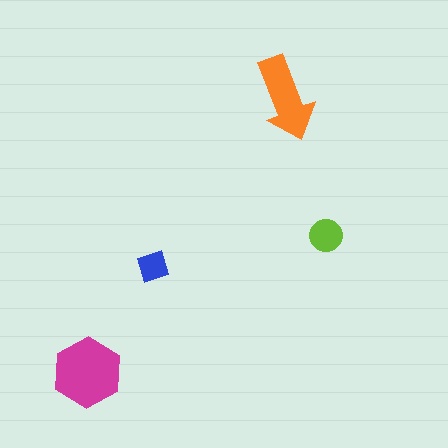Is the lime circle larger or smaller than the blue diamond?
Larger.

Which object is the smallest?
The blue diamond.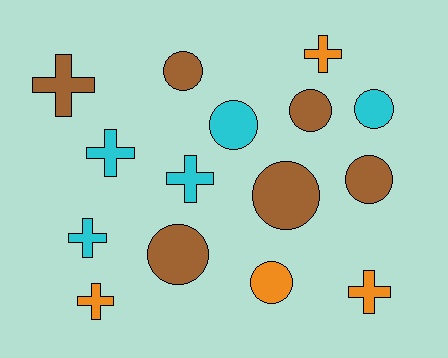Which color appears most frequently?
Brown, with 6 objects.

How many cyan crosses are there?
There are 3 cyan crosses.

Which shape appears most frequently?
Circle, with 8 objects.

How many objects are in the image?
There are 15 objects.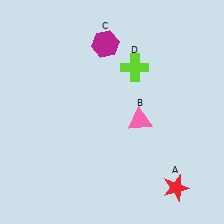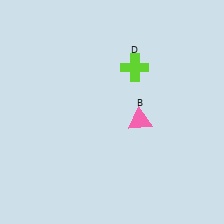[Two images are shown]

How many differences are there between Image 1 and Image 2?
There are 2 differences between the two images.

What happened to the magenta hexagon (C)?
The magenta hexagon (C) was removed in Image 2. It was in the top-left area of Image 1.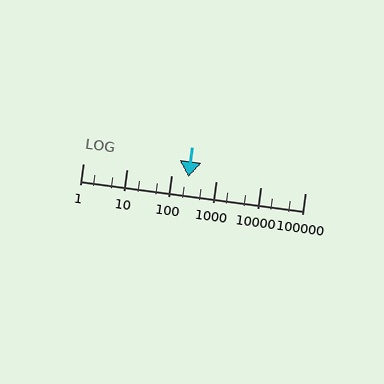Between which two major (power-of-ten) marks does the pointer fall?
The pointer is between 100 and 1000.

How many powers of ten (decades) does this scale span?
The scale spans 5 decades, from 1 to 100000.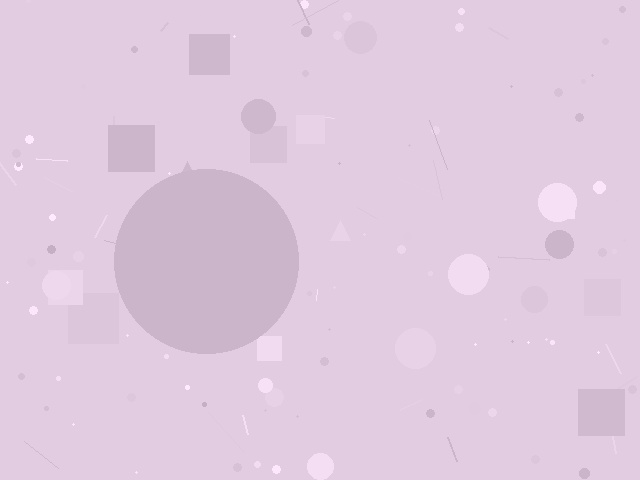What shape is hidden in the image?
A circle is hidden in the image.